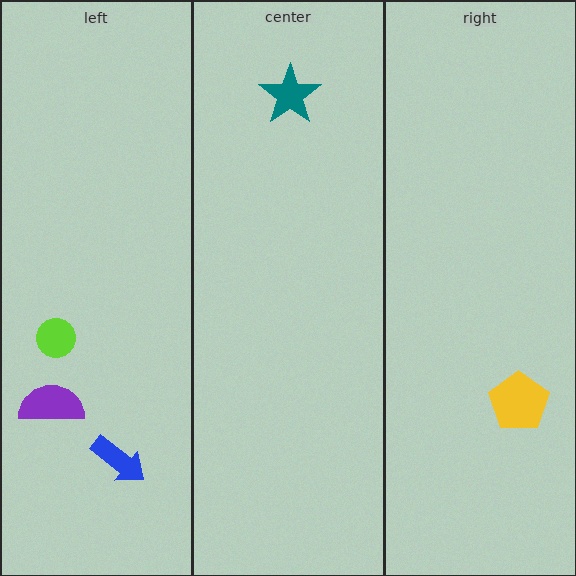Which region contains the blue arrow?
The left region.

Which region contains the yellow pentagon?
The right region.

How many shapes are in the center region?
1.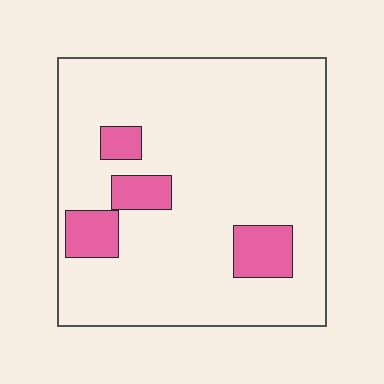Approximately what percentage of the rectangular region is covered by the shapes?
Approximately 15%.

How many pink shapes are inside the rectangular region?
4.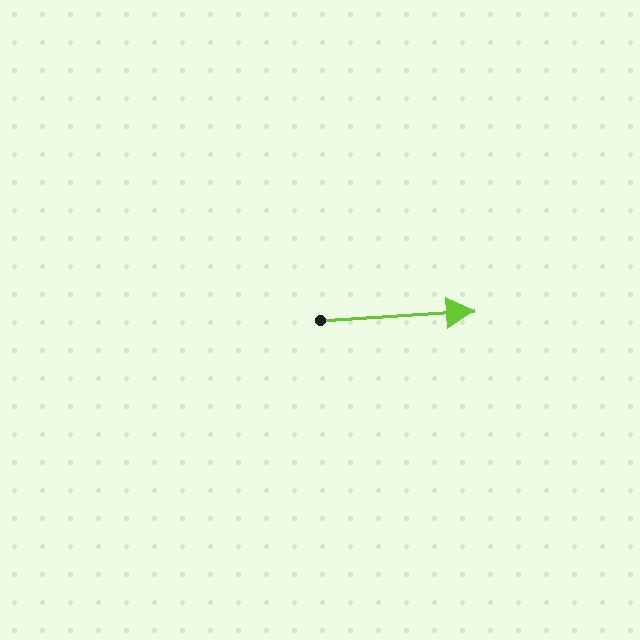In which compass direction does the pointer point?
East.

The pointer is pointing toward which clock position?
Roughly 3 o'clock.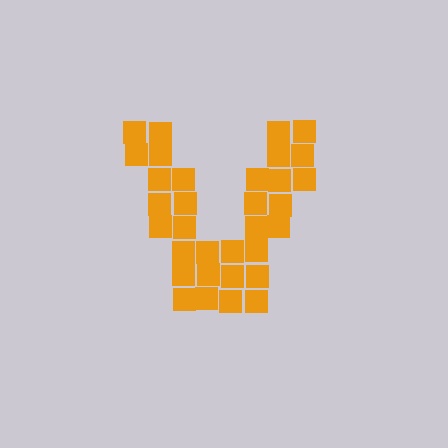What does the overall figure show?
The overall figure shows the letter V.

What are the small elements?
The small elements are squares.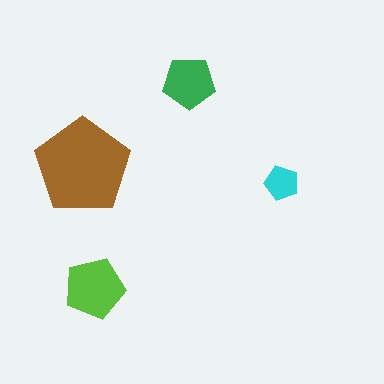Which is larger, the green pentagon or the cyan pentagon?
The green one.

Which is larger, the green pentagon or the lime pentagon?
The lime one.